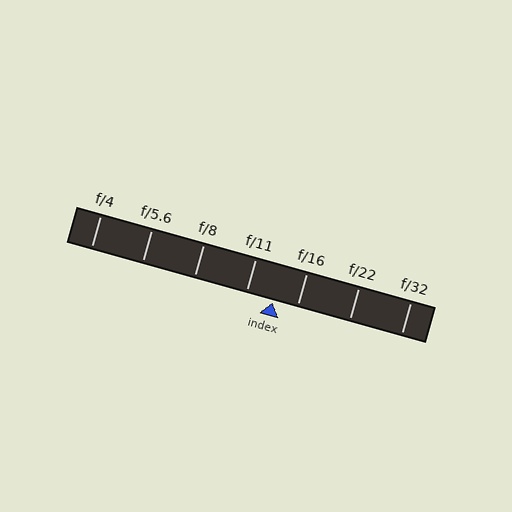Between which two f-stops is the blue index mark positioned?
The index mark is between f/11 and f/16.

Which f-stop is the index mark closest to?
The index mark is closest to f/16.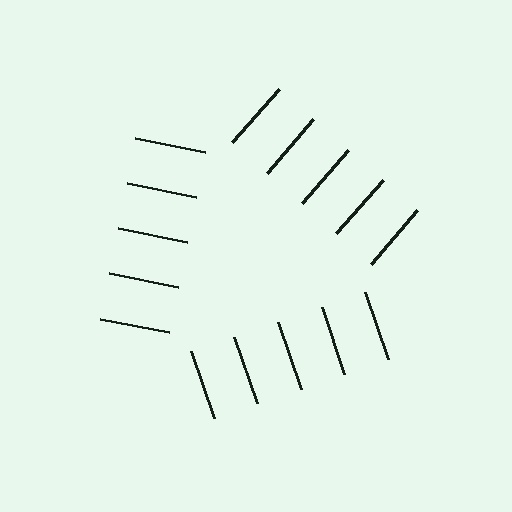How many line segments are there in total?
15 — 5 along each of the 3 edges.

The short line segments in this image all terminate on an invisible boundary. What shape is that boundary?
An illusory triangle — the line segments terminate on its edges but no continuous stroke is drawn.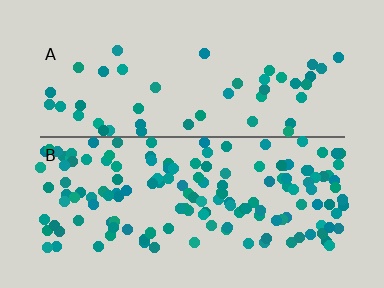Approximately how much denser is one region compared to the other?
Approximately 3.3× — region B over region A.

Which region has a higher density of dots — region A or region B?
B (the bottom).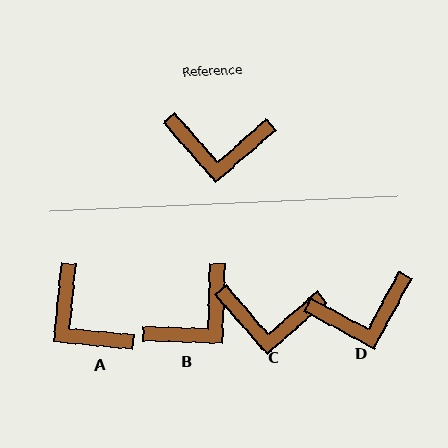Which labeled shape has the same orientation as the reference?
C.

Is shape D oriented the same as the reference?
No, it is off by about 21 degrees.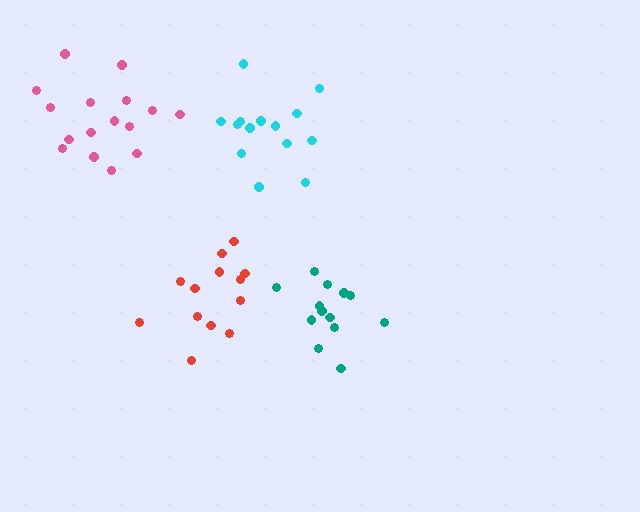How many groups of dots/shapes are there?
There are 4 groups.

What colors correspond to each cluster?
The clusters are colored: red, teal, cyan, pink.